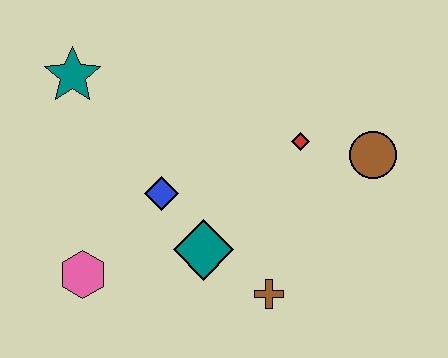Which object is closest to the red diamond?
The brown circle is closest to the red diamond.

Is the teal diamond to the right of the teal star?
Yes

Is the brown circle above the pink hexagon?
Yes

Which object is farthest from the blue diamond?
The brown circle is farthest from the blue diamond.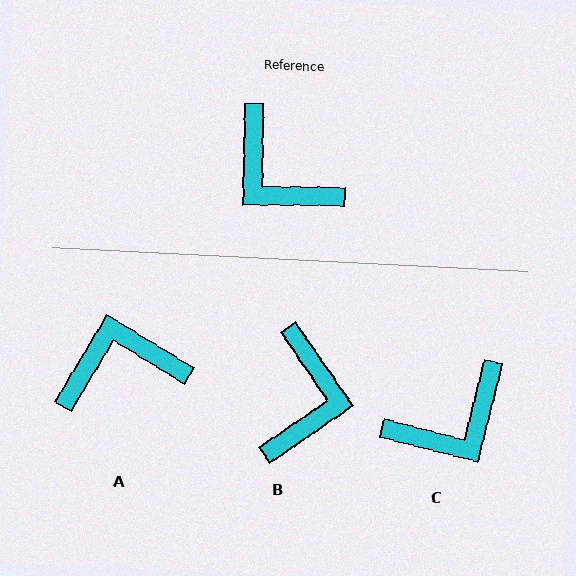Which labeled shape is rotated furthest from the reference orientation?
B, about 125 degrees away.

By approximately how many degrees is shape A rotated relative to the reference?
Approximately 121 degrees clockwise.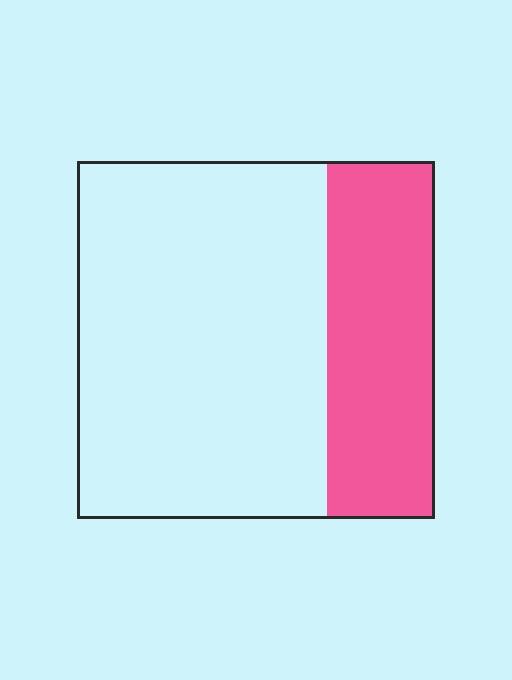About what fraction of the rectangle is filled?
About one third (1/3).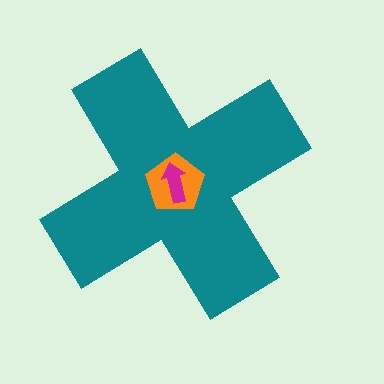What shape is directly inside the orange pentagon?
The magenta arrow.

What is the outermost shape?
The teal cross.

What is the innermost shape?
The magenta arrow.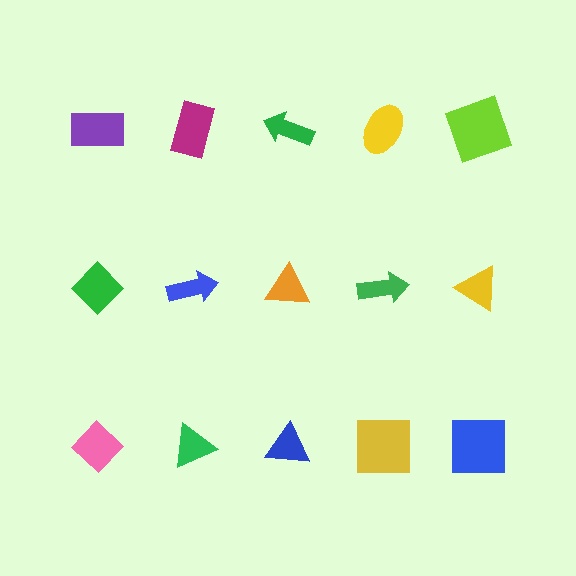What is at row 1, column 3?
A green arrow.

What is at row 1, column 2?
A magenta rectangle.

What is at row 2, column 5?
A yellow triangle.